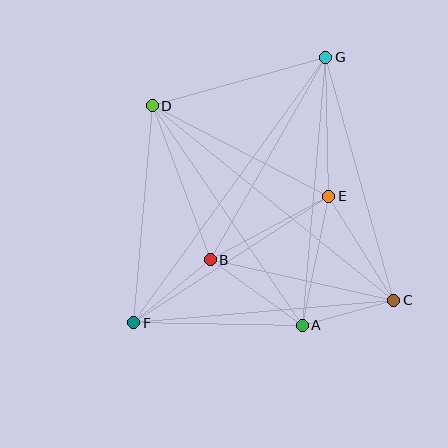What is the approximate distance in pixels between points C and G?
The distance between C and G is approximately 253 pixels.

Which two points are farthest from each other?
Points F and G are farthest from each other.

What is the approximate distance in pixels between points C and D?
The distance between C and D is approximately 311 pixels.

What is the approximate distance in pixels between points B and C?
The distance between B and C is approximately 188 pixels.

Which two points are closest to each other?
Points A and C are closest to each other.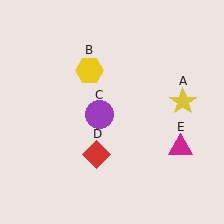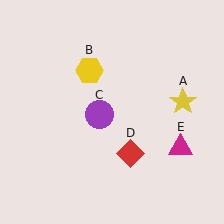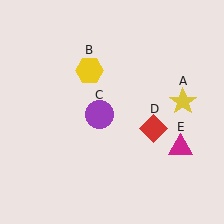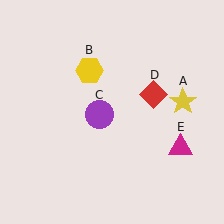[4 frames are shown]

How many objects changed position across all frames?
1 object changed position: red diamond (object D).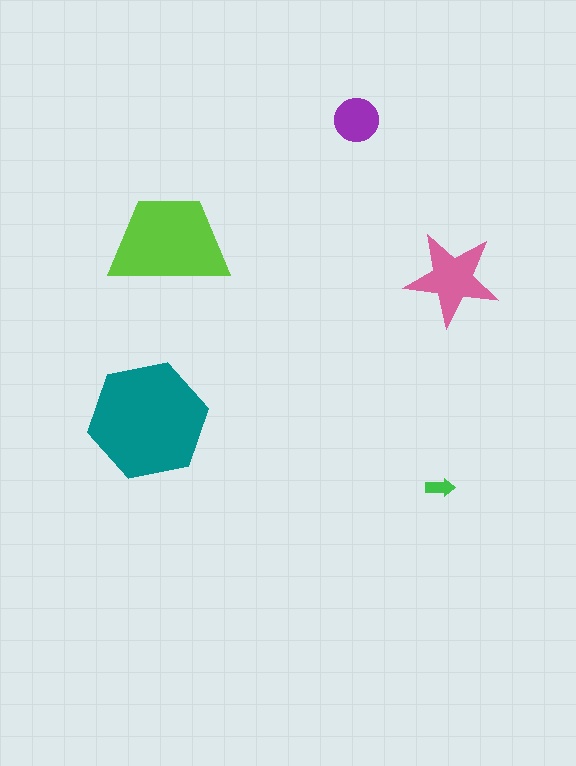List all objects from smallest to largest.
The green arrow, the purple circle, the pink star, the lime trapezoid, the teal hexagon.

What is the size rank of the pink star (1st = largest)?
3rd.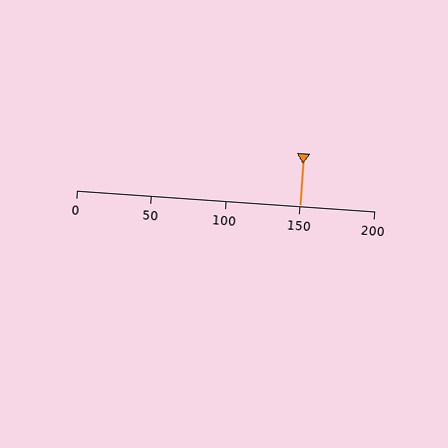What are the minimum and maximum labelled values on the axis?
The axis runs from 0 to 200.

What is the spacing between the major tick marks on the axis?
The major ticks are spaced 50 apart.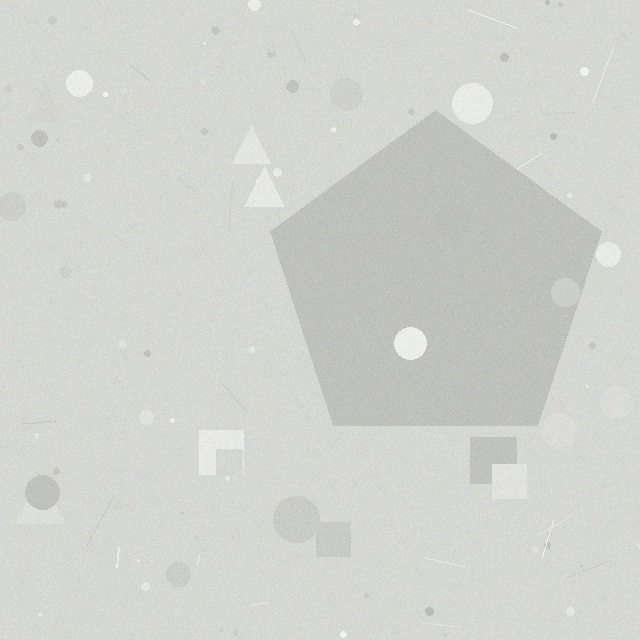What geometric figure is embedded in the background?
A pentagon is embedded in the background.